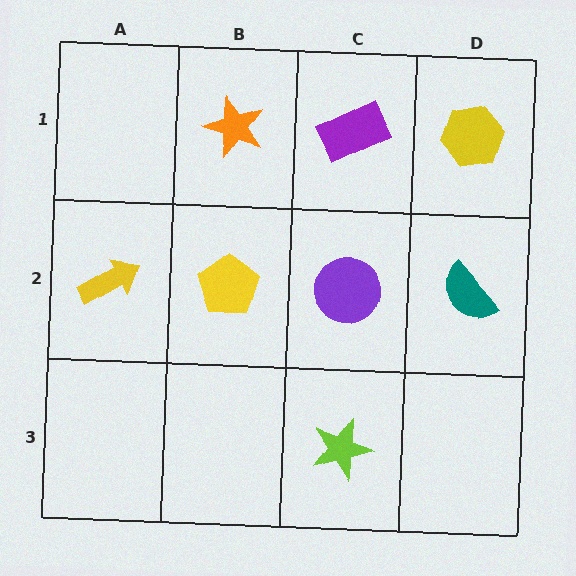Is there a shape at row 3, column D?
No, that cell is empty.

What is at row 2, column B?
A yellow pentagon.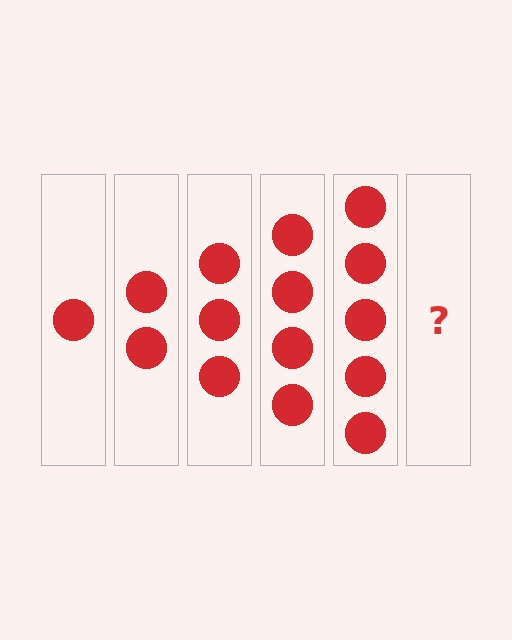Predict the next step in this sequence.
The next step is 6 circles.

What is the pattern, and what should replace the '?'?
The pattern is that each step adds one more circle. The '?' should be 6 circles.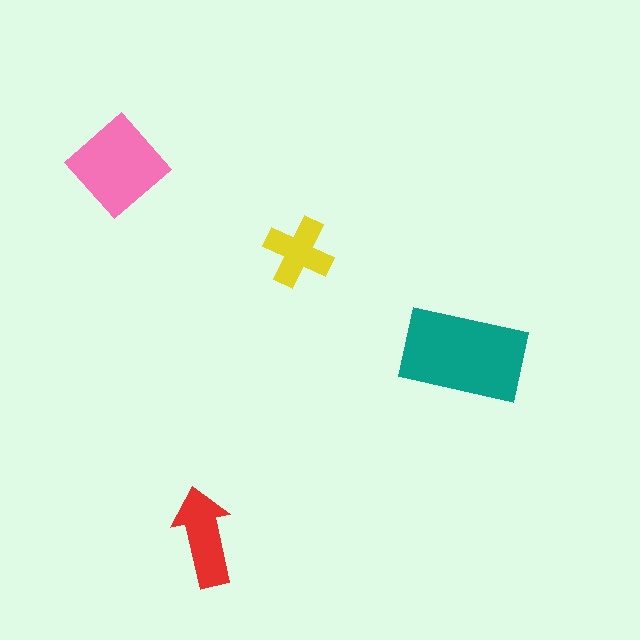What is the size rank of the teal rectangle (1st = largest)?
1st.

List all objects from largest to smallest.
The teal rectangle, the pink diamond, the red arrow, the yellow cross.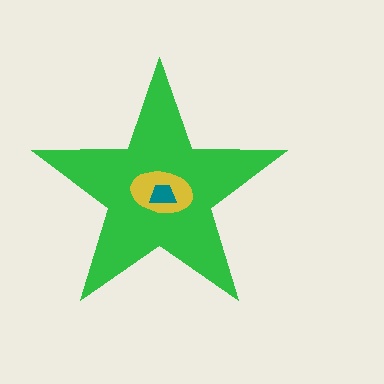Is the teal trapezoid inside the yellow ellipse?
Yes.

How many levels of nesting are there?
3.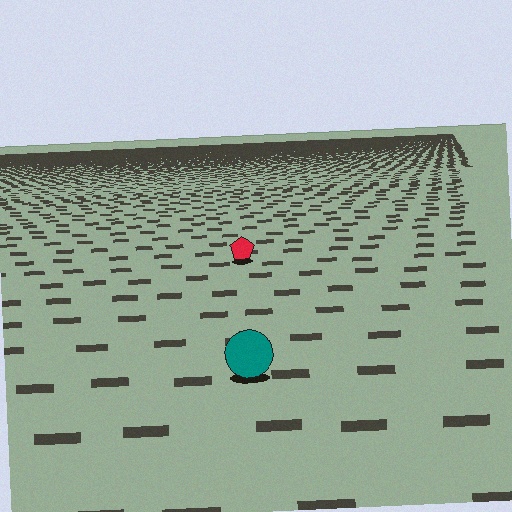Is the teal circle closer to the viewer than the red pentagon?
Yes. The teal circle is closer — you can tell from the texture gradient: the ground texture is coarser near it.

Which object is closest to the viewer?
The teal circle is closest. The texture marks near it are larger and more spread out.